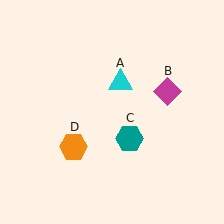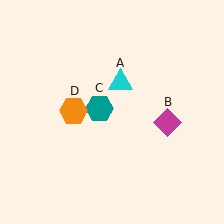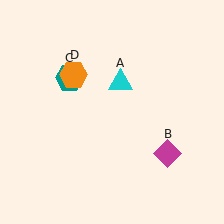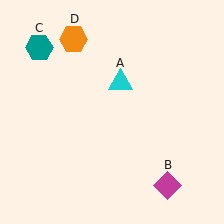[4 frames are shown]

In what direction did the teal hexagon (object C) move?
The teal hexagon (object C) moved up and to the left.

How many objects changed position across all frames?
3 objects changed position: magenta diamond (object B), teal hexagon (object C), orange hexagon (object D).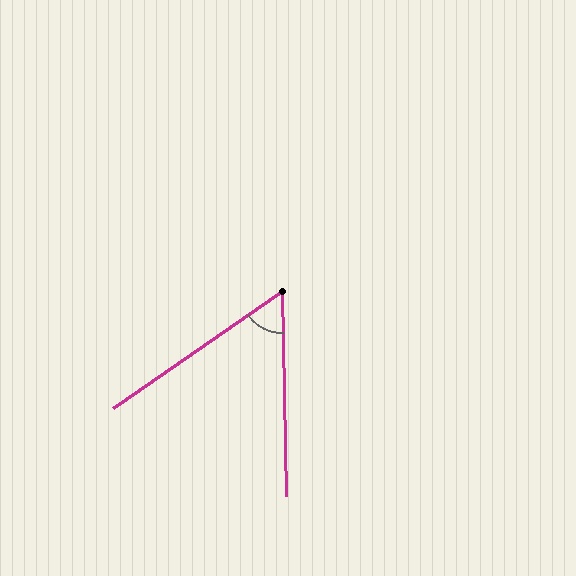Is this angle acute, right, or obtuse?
It is acute.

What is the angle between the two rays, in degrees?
Approximately 57 degrees.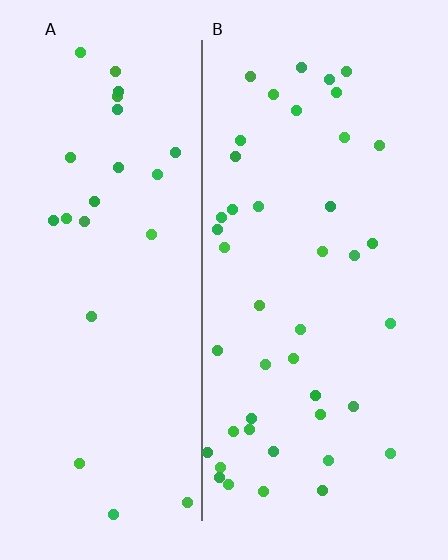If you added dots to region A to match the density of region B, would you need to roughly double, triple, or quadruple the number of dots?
Approximately double.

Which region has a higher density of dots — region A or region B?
B (the right).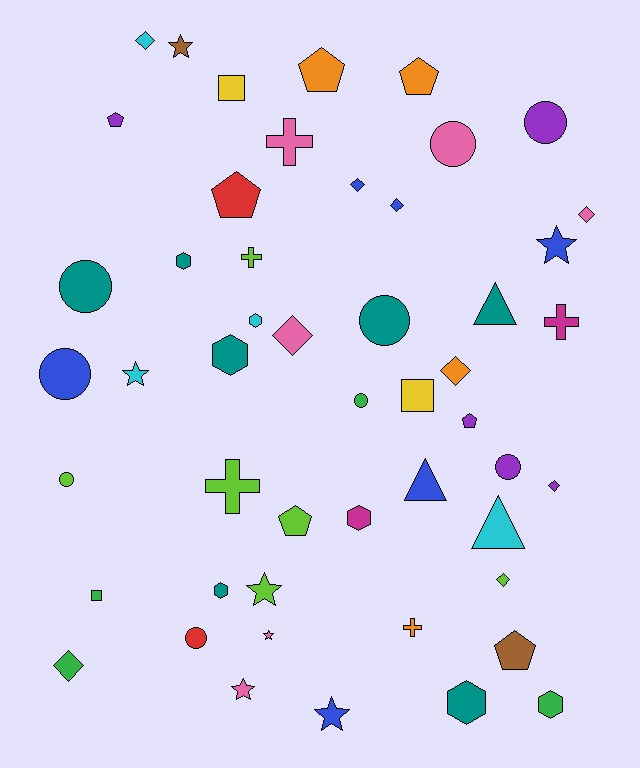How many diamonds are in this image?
There are 9 diamonds.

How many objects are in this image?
There are 50 objects.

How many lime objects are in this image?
There are 6 lime objects.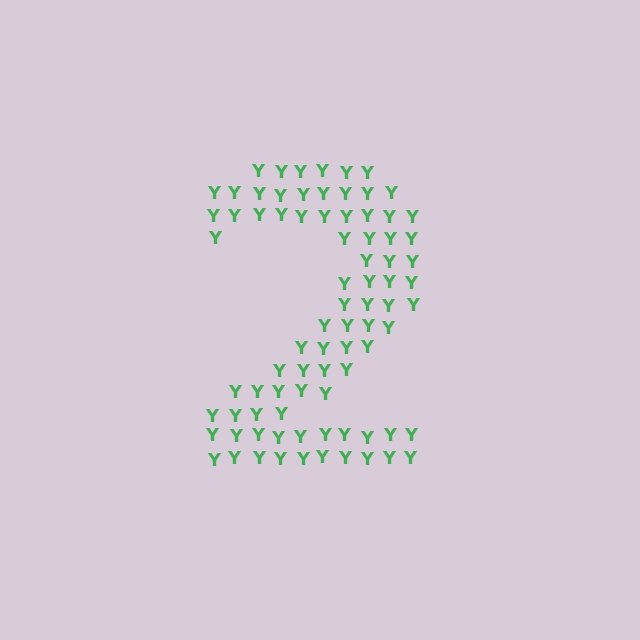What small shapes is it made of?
It is made of small letter Y's.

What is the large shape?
The large shape is the digit 2.